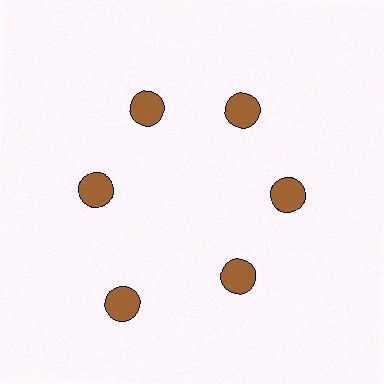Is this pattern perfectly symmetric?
No. The 6 brown circles are arranged in a ring, but one element near the 7 o'clock position is pushed outward from the center, breaking the 6-fold rotational symmetry.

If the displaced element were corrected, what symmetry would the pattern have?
It would have 6-fold rotational symmetry — the pattern would map onto itself every 60 degrees.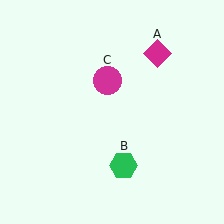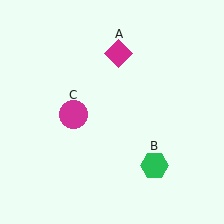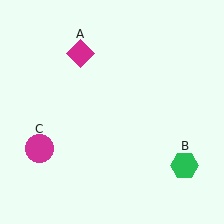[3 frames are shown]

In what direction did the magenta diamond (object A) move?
The magenta diamond (object A) moved left.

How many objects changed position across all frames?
3 objects changed position: magenta diamond (object A), green hexagon (object B), magenta circle (object C).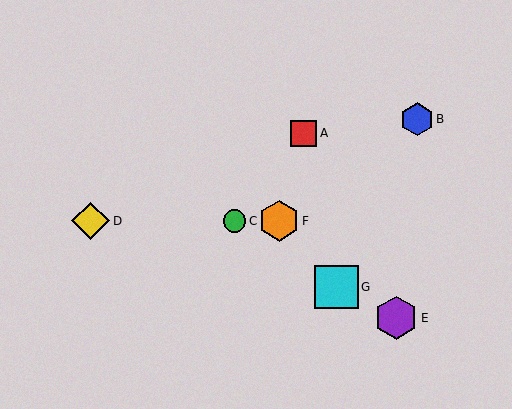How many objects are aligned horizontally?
3 objects (C, D, F) are aligned horizontally.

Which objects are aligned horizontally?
Objects C, D, F are aligned horizontally.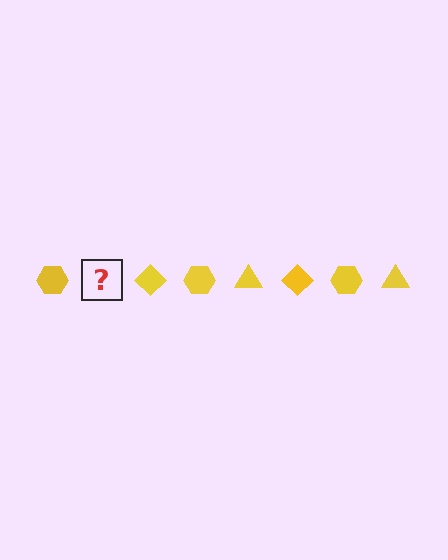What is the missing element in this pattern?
The missing element is a yellow triangle.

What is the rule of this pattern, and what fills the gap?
The rule is that the pattern cycles through hexagon, triangle, diamond shapes in yellow. The gap should be filled with a yellow triangle.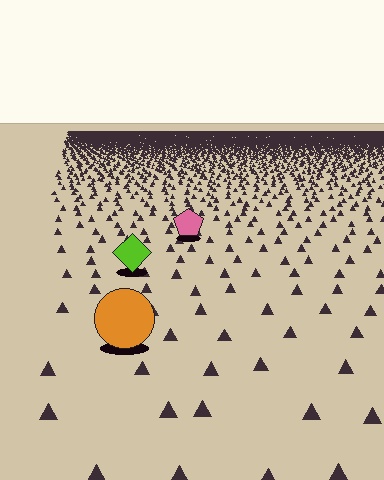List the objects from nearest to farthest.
From nearest to farthest: the orange circle, the lime diamond, the pink pentagon.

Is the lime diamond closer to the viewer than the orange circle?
No. The orange circle is closer — you can tell from the texture gradient: the ground texture is coarser near it.